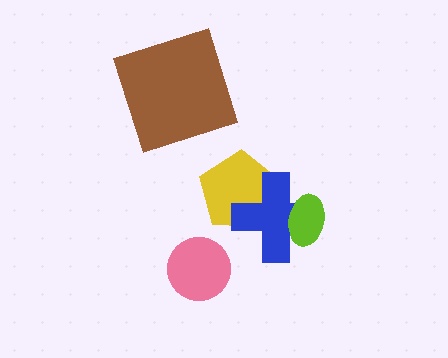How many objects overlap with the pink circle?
0 objects overlap with the pink circle.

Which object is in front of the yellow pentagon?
The blue cross is in front of the yellow pentagon.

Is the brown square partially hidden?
No, no other shape covers it.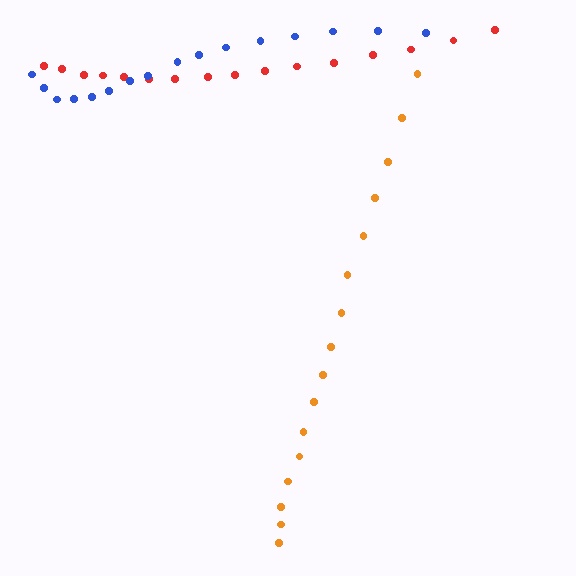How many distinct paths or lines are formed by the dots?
There are 3 distinct paths.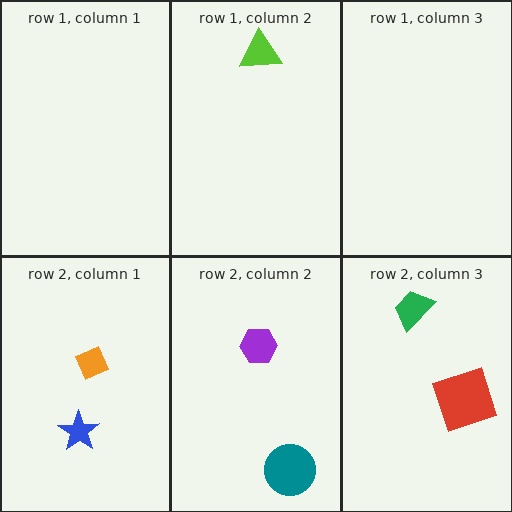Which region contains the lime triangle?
The row 1, column 2 region.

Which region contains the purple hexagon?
The row 2, column 2 region.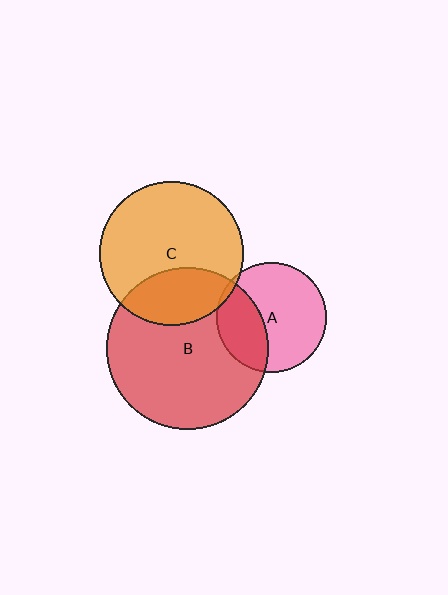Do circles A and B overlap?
Yes.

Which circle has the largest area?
Circle B (red).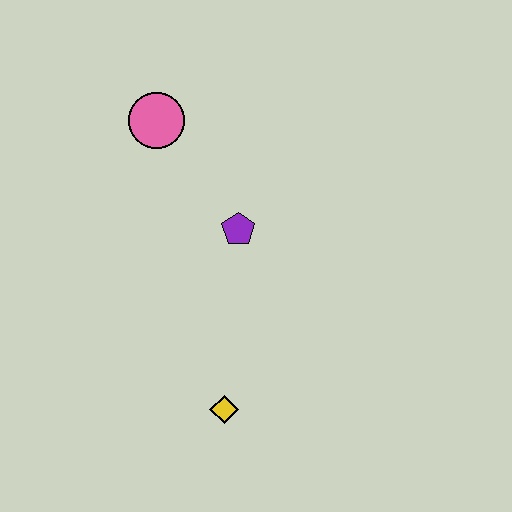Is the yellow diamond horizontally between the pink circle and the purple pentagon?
Yes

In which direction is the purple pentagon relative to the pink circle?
The purple pentagon is below the pink circle.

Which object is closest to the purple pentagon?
The pink circle is closest to the purple pentagon.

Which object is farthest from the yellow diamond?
The pink circle is farthest from the yellow diamond.